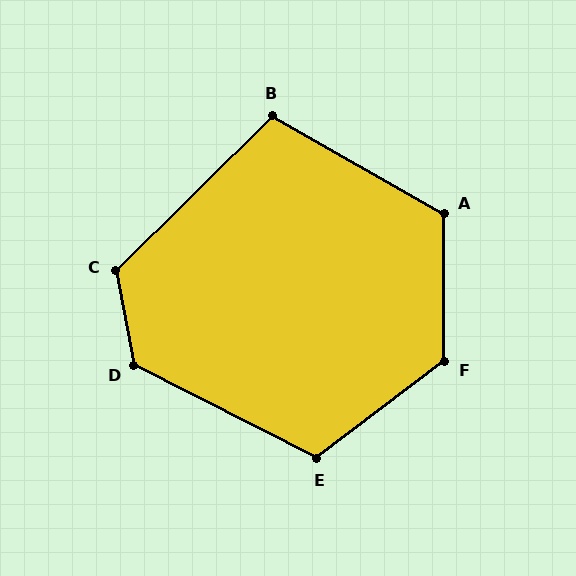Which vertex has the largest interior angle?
D, at approximately 127 degrees.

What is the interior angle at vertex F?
Approximately 127 degrees (obtuse).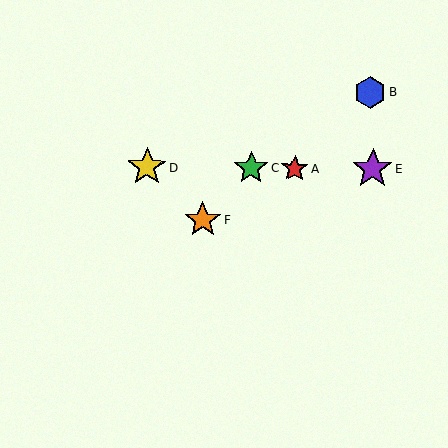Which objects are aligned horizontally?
Objects A, C, D, E are aligned horizontally.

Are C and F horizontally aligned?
No, C is at y≈168 and F is at y≈220.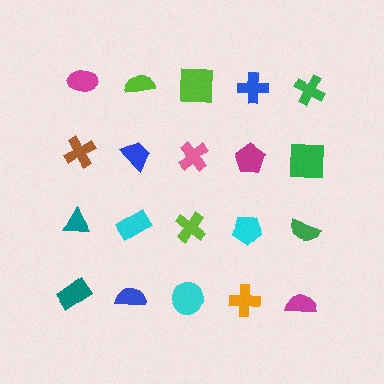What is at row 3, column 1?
A teal triangle.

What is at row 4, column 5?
A magenta semicircle.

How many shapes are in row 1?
5 shapes.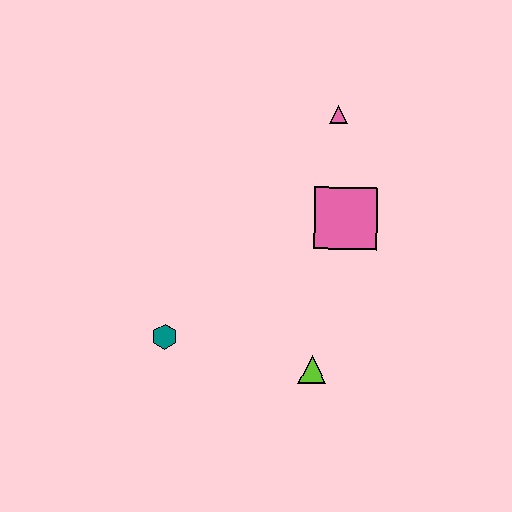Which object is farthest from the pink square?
The teal hexagon is farthest from the pink square.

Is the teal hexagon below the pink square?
Yes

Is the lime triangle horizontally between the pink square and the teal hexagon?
Yes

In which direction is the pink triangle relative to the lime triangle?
The pink triangle is above the lime triangle.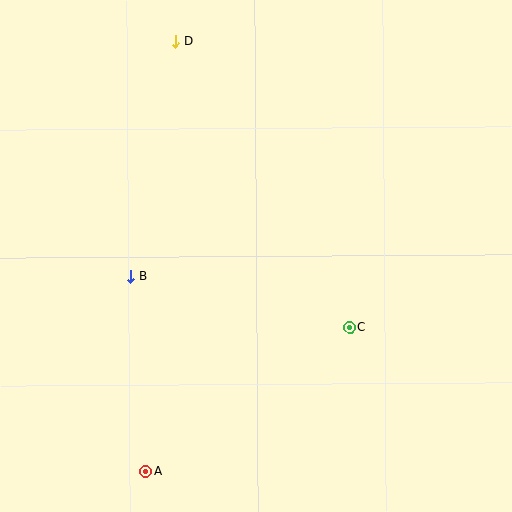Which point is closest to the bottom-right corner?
Point C is closest to the bottom-right corner.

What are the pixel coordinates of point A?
Point A is at (146, 471).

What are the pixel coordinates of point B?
Point B is at (131, 276).